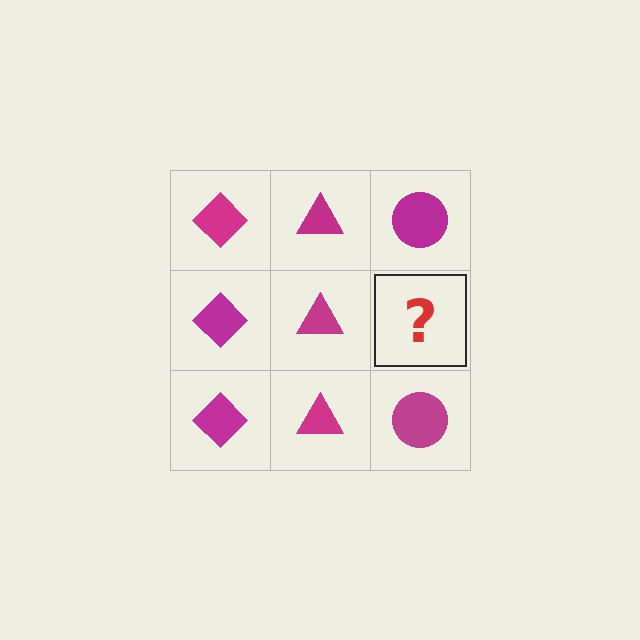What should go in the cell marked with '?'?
The missing cell should contain a magenta circle.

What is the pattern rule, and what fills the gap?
The rule is that each column has a consistent shape. The gap should be filled with a magenta circle.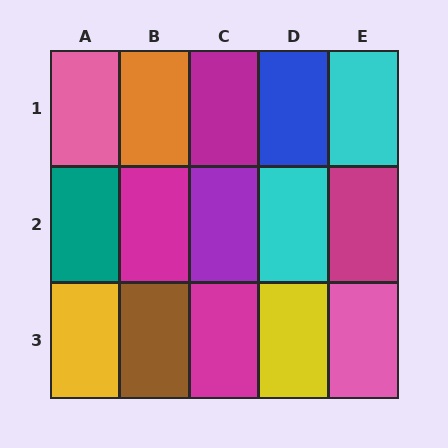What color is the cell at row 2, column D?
Cyan.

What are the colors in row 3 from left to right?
Yellow, brown, magenta, yellow, pink.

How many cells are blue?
1 cell is blue.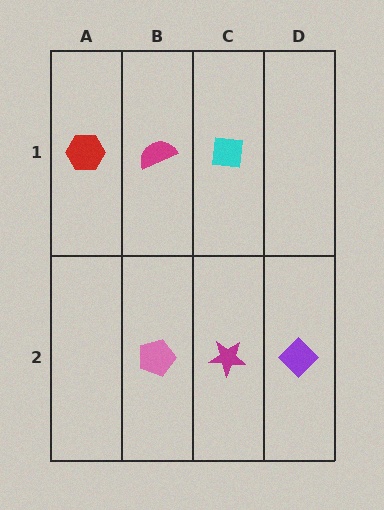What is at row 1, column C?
A cyan square.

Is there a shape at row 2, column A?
No, that cell is empty.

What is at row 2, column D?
A purple diamond.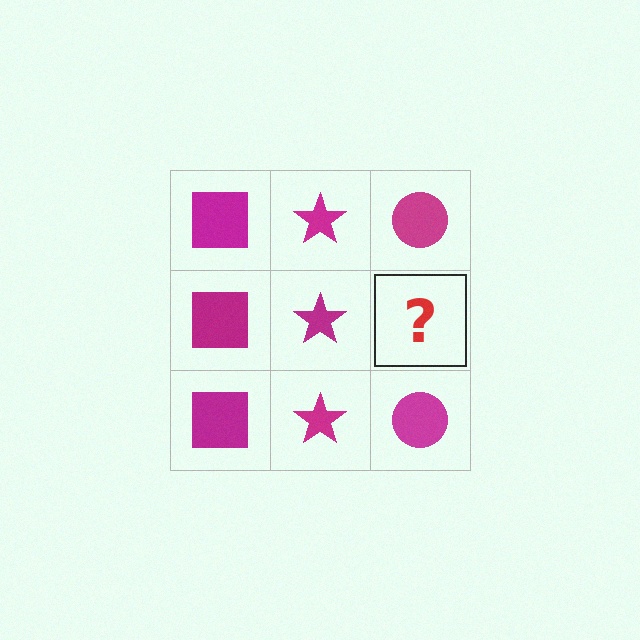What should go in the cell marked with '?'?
The missing cell should contain a magenta circle.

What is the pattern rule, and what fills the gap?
The rule is that each column has a consistent shape. The gap should be filled with a magenta circle.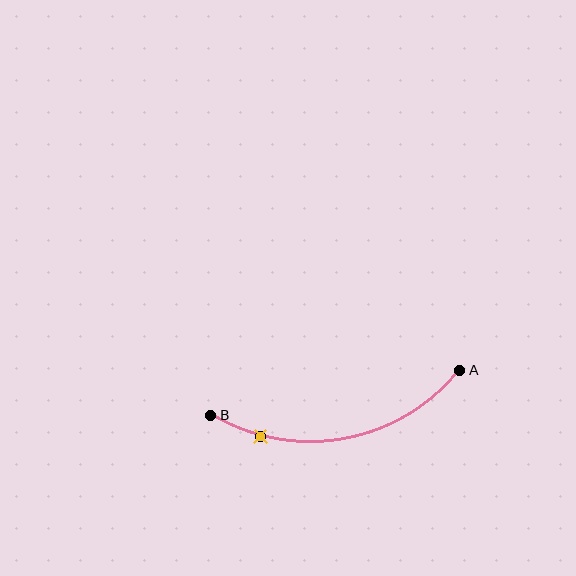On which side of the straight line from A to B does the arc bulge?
The arc bulges below the straight line connecting A and B.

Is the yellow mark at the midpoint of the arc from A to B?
No. The yellow mark lies on the arc but is closer to endpoint B. The arc midpoint would be at the point on the curve equidistant along the arc from both A and B.